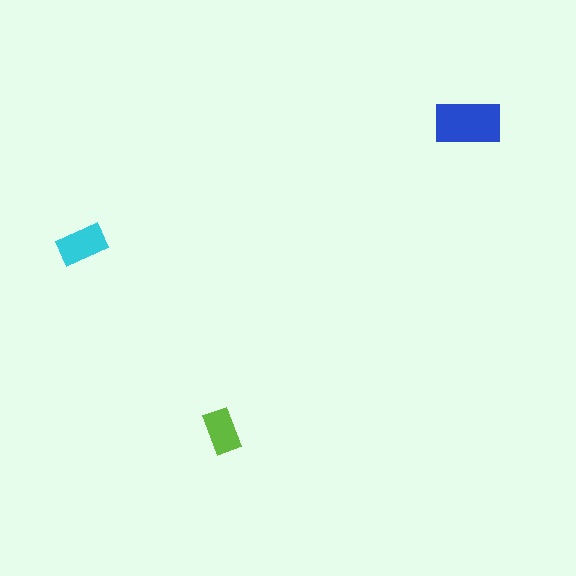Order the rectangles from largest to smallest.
the blue one, the cyan one, the lime one.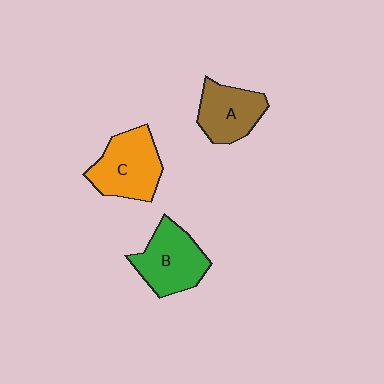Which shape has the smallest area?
Shape A (brown).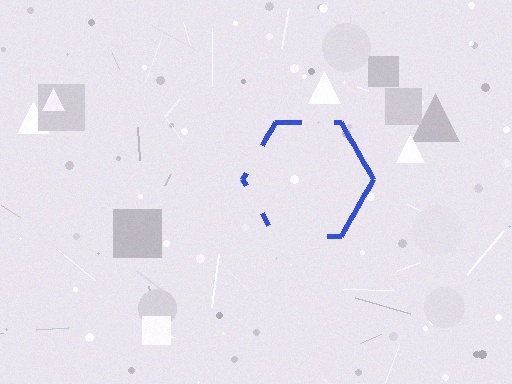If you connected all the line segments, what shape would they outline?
They would outline a hexagon.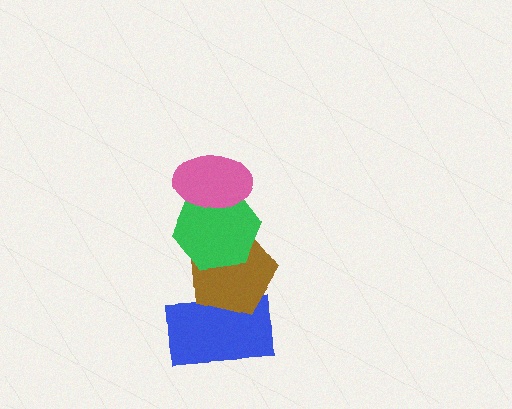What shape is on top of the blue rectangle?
The brown pentagon is on top of the blue rectangle.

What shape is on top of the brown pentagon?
The green hexagon is on top of the brown pentagon.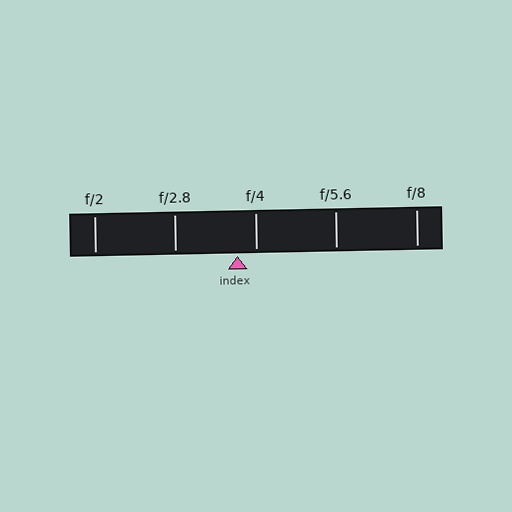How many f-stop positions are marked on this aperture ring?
There are 5 f-stop positions marked.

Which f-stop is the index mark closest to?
The index mark is closest to f/4.